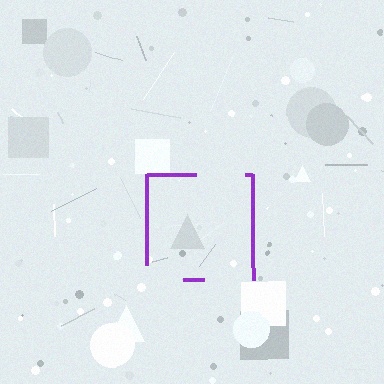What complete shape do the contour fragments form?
The contour fragments form a square.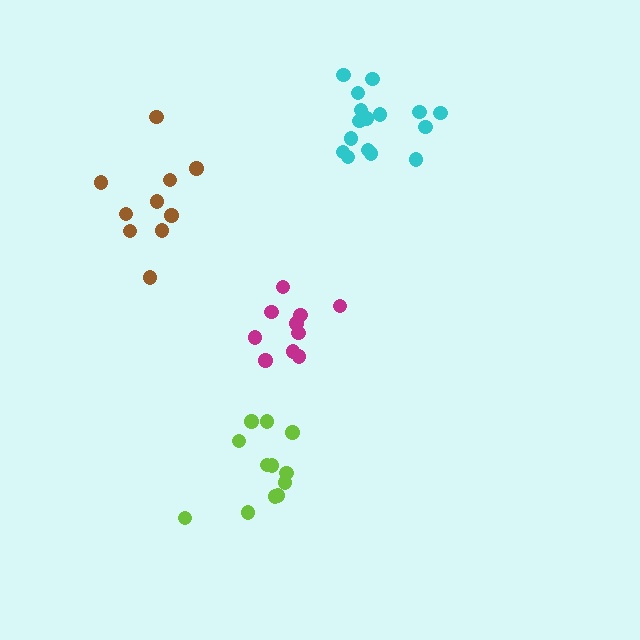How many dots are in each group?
Group 1: 10 dots, Group 2: 16 dots, Group 3: 10 dots, Group 4: 12 dots (48 total).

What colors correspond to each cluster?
The clusters are colored: magenta, cyan, brown, lime.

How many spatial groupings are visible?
There are 4 spatial groupings.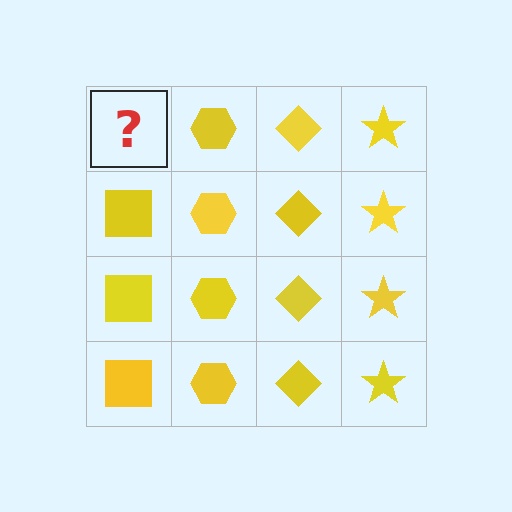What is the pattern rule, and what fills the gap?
The rule is that each column has a consistent shape. The gap should be filled with a yellow square.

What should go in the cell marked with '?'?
The missing cell should contain a yellow square.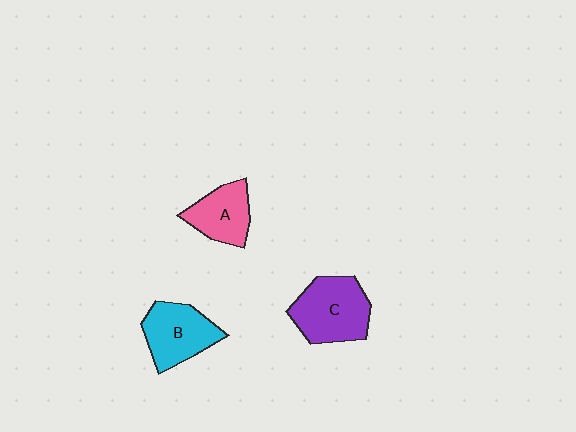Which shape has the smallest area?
Shape A (pink).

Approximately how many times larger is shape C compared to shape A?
Approximately 1.4 times.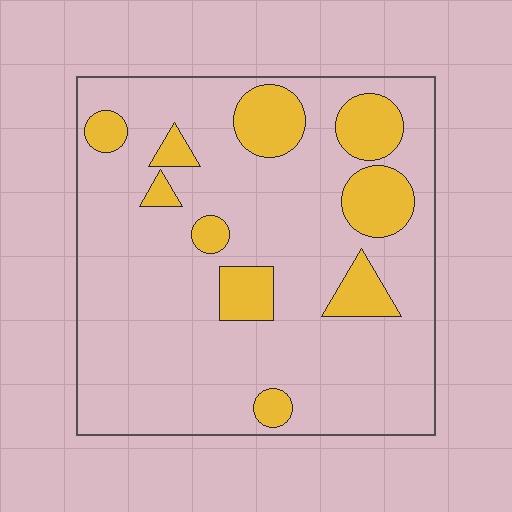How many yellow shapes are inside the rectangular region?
10.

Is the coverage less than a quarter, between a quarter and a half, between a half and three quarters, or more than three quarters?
Less than a quarter.